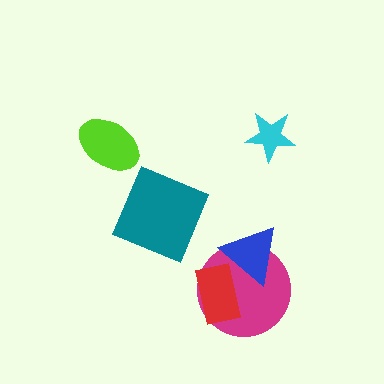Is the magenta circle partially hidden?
Yes, it is partially covered by another shape.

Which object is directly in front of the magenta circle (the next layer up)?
The blue triangle is directly in front of the magenta circle.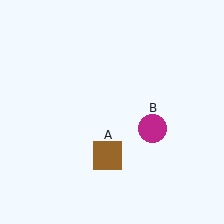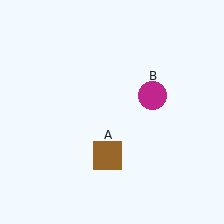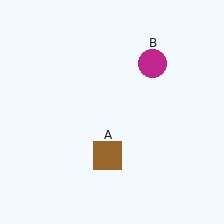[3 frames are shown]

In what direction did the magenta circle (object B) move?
The magenta circle (object B) moved up.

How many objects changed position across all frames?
1 object changed position: magenta circle (object B).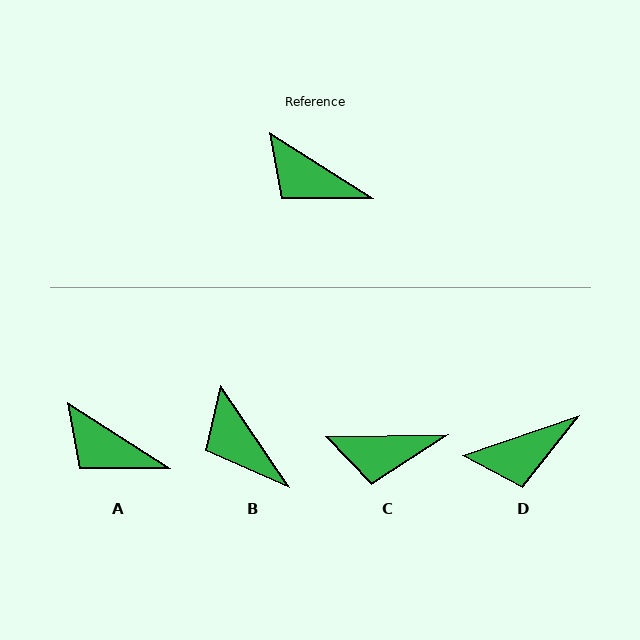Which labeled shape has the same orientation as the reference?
A.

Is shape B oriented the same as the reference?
No, it is off by about 23 degrees.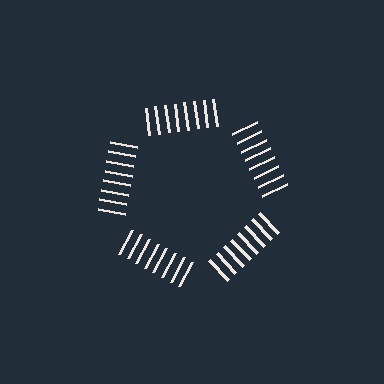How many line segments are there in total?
40 — 8 along each of the 5 edges.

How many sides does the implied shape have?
5 sides — the line-ends trace a pentagon.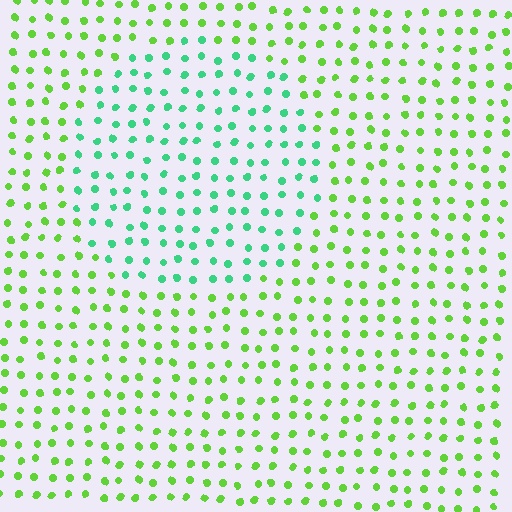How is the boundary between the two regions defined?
The boundary is defined purely by a slight shift in hue (about 44 degrees). Spacing, size, and orientation are identical on both sides.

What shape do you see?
I see a circle.